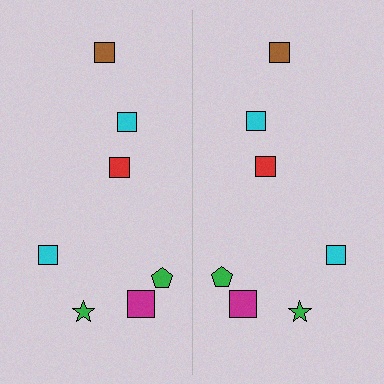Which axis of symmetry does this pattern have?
The pattern has a vertical axis of symmetry running through the center of the image.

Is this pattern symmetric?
Yes, this pattern has bilateral (reflection) symmetry.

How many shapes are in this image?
There are 14 shapes in this image.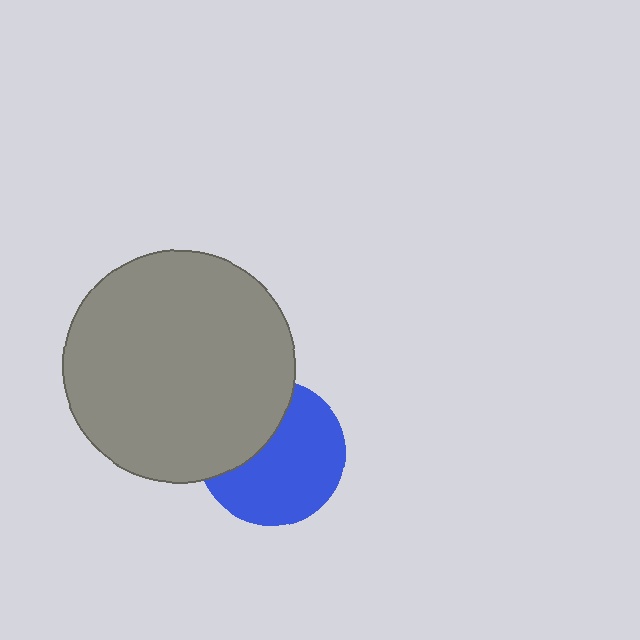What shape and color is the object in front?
The object in front is a gray circle.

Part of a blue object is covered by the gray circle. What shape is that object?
It is a circle.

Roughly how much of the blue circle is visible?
About half of it is visible (roughly 65%).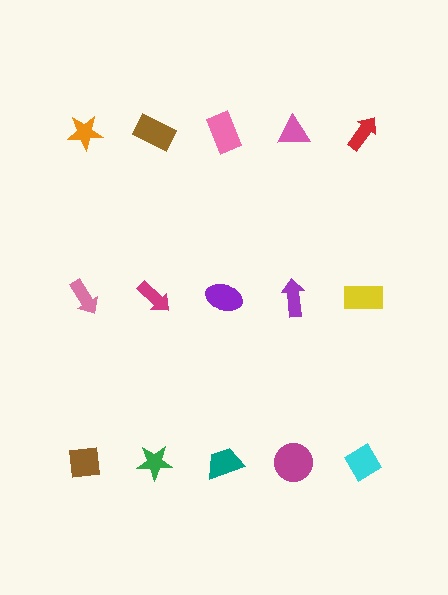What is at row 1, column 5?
A red arrow.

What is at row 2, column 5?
A yellow rectangle.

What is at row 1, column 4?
A pink triangle.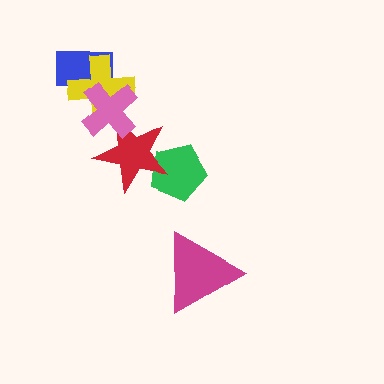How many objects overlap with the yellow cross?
2 objects overlap with the yellow cross.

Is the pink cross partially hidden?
No, no other shape covers it.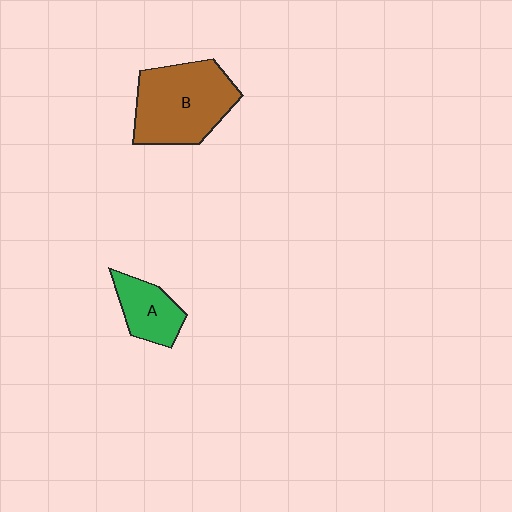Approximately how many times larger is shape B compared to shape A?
Approximately 2.1 times.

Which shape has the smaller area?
Shape A (green).